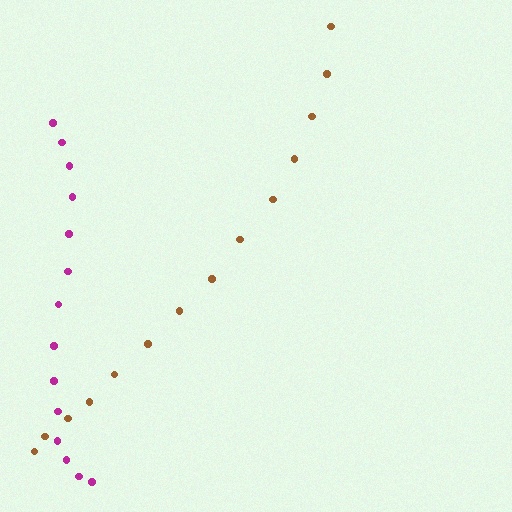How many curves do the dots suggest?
There are 2 distinct paths.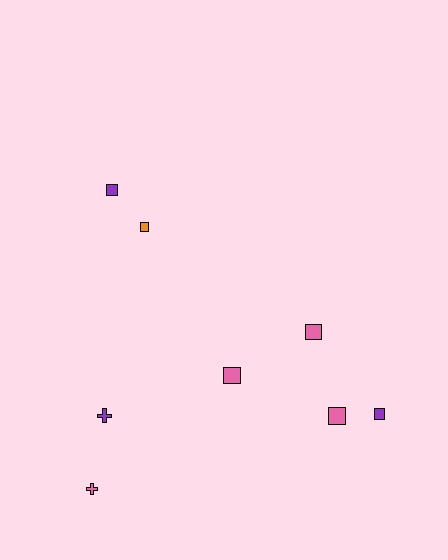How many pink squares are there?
There are 3 pink squares.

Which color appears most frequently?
Pink, with 4 objects.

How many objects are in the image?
There are 8 objects.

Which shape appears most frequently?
Square, with 6 objects.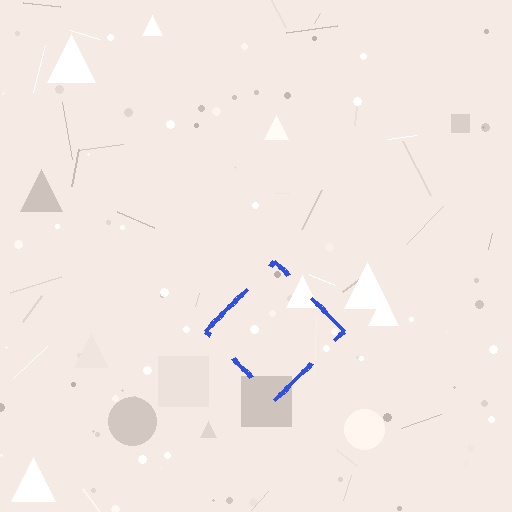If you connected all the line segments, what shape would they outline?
They would outline a diamond.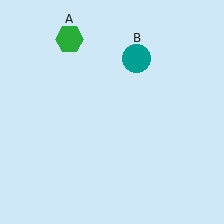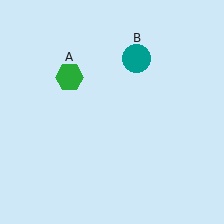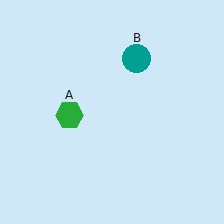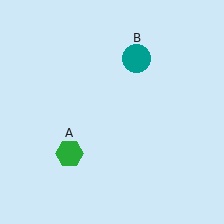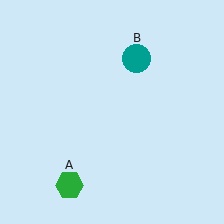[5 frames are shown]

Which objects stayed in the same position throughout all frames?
Teal circle (object B) remained stationary.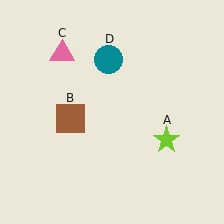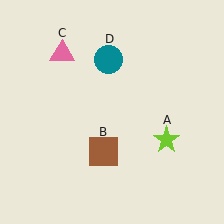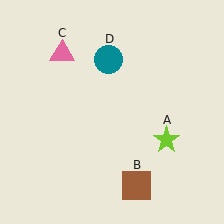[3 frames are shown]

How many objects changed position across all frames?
1 object changed position: brown square (object B).